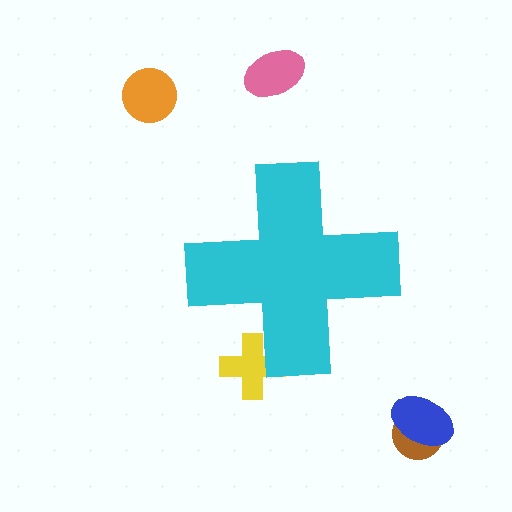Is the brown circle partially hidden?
No, the brown circle is fully visible.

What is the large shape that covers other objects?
A cyan cross.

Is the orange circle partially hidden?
No, the orange circle is fully visible.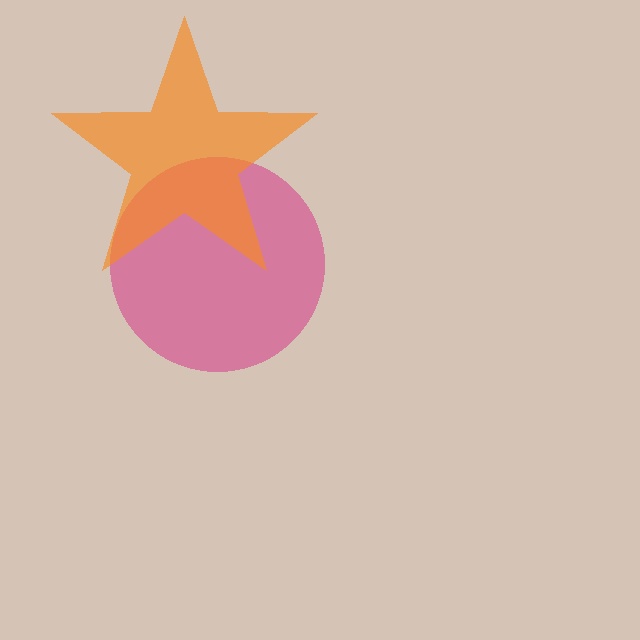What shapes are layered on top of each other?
The layered shapes are: a magenta circle, an orange star.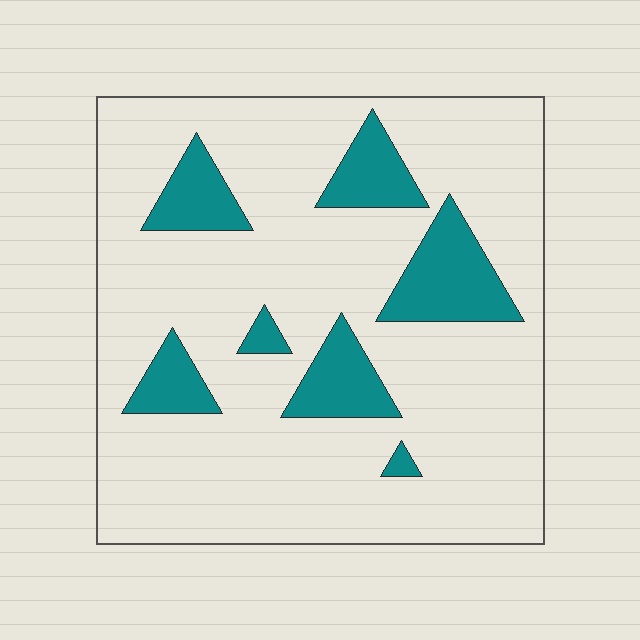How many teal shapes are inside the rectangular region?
7.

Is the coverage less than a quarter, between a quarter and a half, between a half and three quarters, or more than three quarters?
Less than a quarter.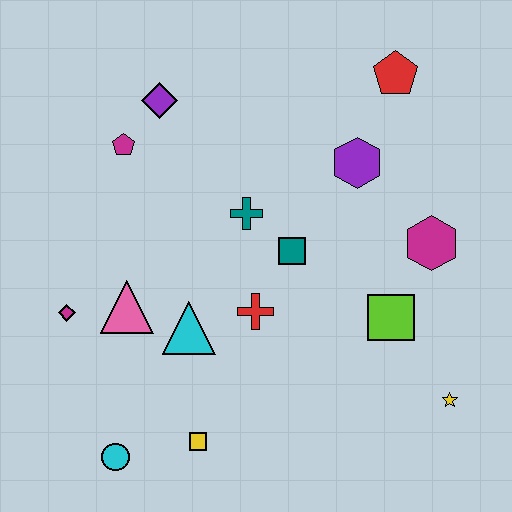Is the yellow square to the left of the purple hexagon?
Yes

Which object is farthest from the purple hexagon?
The cyan circle is farthest from the purple hexagon.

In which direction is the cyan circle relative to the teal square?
The cyan circle is below the teal square.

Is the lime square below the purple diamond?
Yes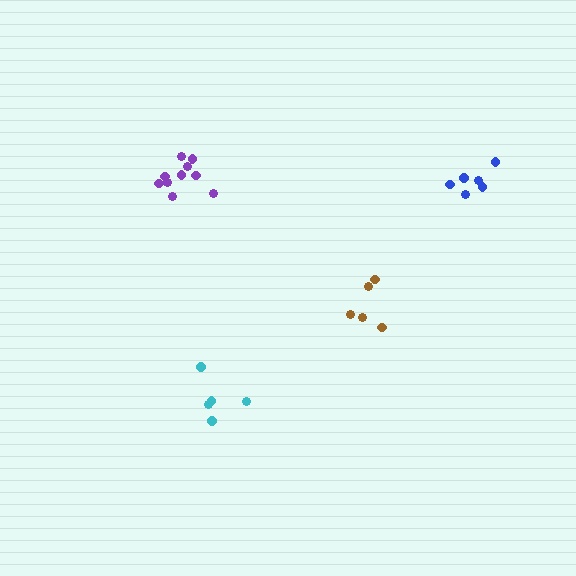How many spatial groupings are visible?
There are 4 spatial groupings.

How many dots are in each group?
Group 1: 5 dots, Group 2: 5 dots, Group 3: 10 dots, Group 4: 7 dots (27 total).